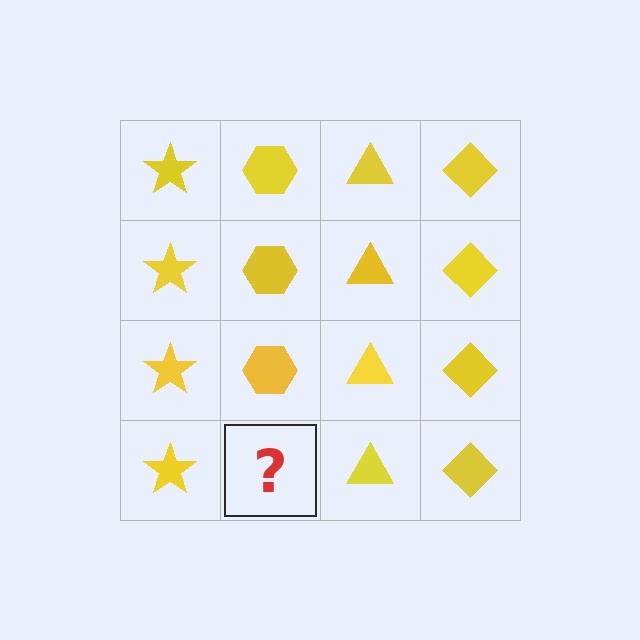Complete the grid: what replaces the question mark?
The question mark should be replaced with a yellow hexagon.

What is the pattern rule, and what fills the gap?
The rule is that each column has a consistent shape. The gap should be filled with a yellow hexagon.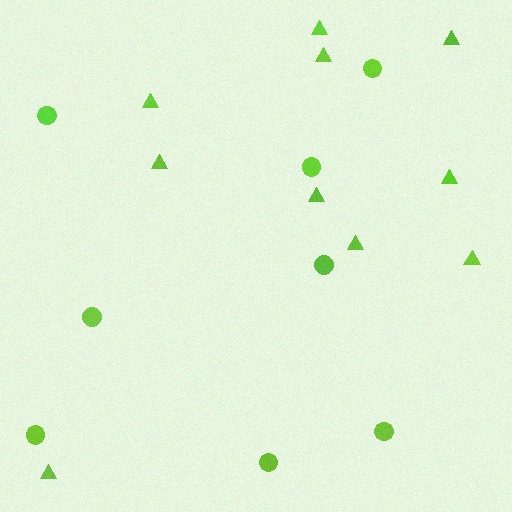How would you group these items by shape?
There are 2 groups: one group of circles (8) and one group of triangles (10).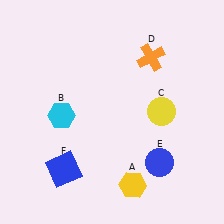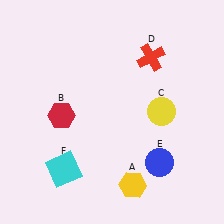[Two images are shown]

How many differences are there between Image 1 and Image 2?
There are 3 differences between the two images.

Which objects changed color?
B changed from cyan to red. D changed from orange to red. F changed from blue to cyan.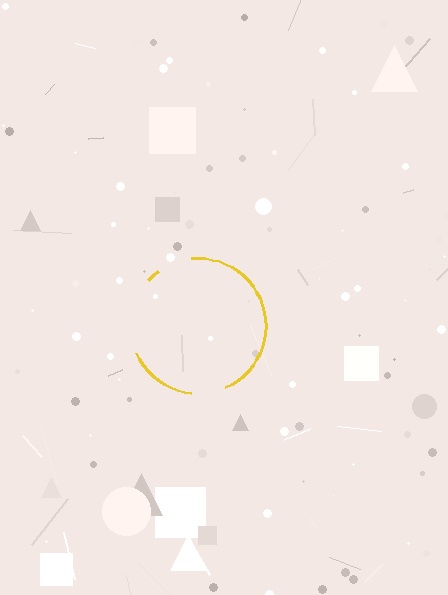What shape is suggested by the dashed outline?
The dashed outline suggests a circle.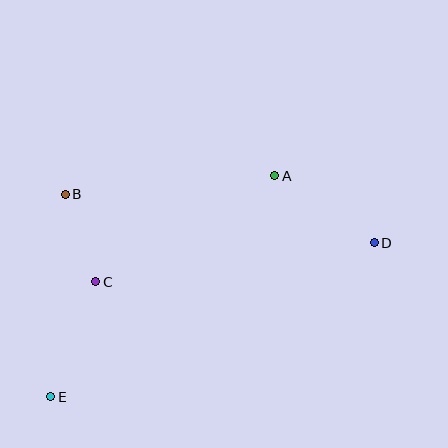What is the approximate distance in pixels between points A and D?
The distance between A and D is approximately 120 pixels.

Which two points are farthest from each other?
Points D and E are farthest from each other.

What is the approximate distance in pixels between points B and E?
The distance between B and E is approximately 203 pixels.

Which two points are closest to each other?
Points B and C are closest to each other.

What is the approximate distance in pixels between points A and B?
The distance between A and B is approximately 210 pixels.